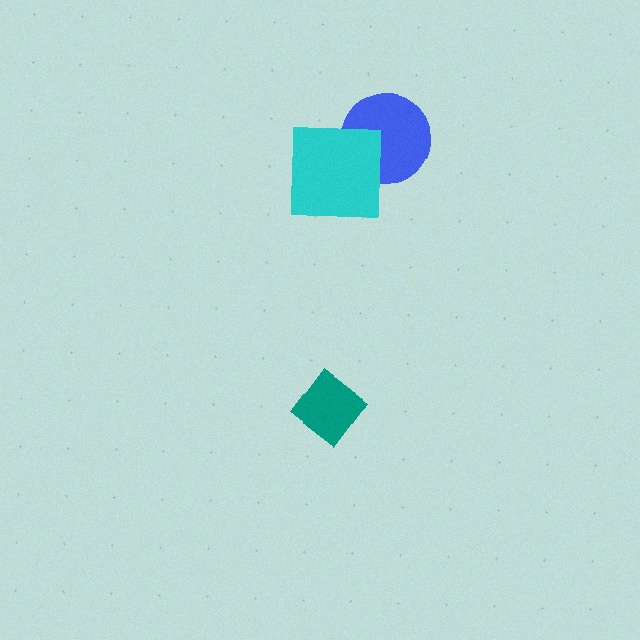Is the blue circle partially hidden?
Yes, it is partially covered by another shape.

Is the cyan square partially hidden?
No, no other shape covers it.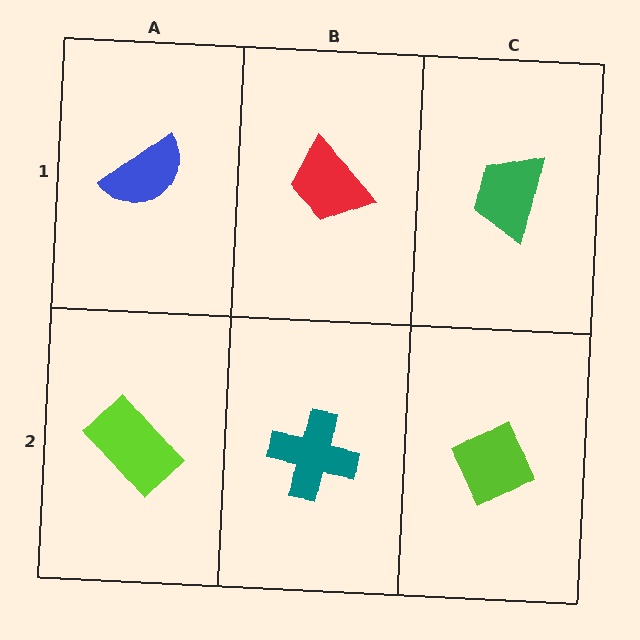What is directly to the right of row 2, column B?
A lime diamond.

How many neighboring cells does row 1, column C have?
2.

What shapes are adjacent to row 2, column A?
A blue semicircle (row 1, column A), a teal cross (row 2, column B).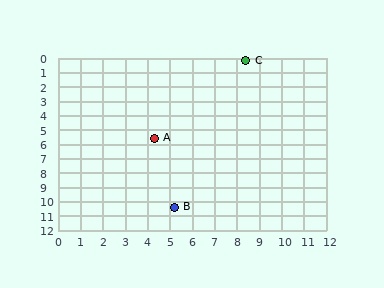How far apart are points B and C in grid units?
Points B and C are about 10.7 grid units apart.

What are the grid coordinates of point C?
Point C is at approximately (8.4, 0.2).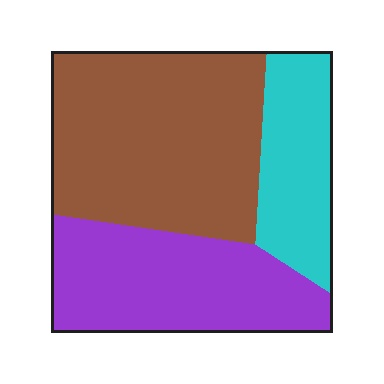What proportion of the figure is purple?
Purple covers 33% of the figure.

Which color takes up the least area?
Cyan, at roughly 20%.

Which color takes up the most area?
Brown, at roughly 45%.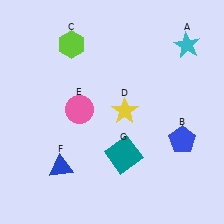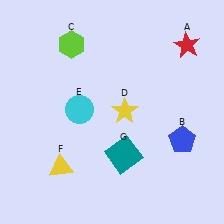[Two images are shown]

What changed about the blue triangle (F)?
In Image 1, F is blue. In Image 2, it changed to yellow.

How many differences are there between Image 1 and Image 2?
There are 3 differences between the two images.